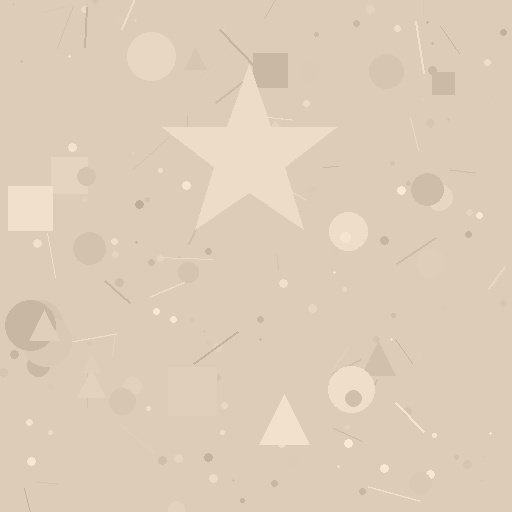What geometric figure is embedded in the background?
A star is embedded in the background.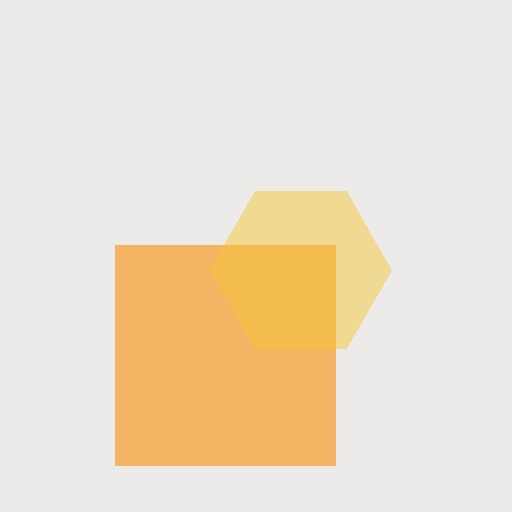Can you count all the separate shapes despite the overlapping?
Yes, there are 2 separate shapes.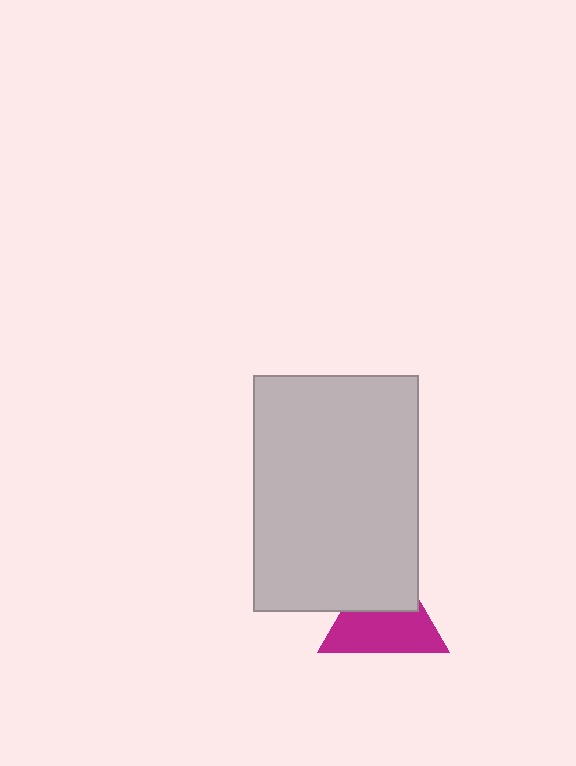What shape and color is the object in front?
The object in front is a light gray rectangle.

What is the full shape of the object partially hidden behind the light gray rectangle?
The partially hidden object is a magenta triangle.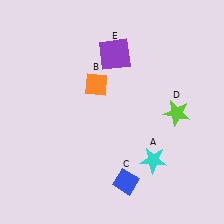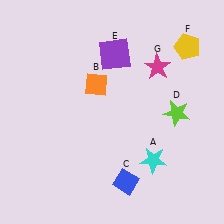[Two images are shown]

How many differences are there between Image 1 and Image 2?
There are 2 differences between the two images.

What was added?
A yellow pentagon (F), a magenta star (G) were added in Image 2.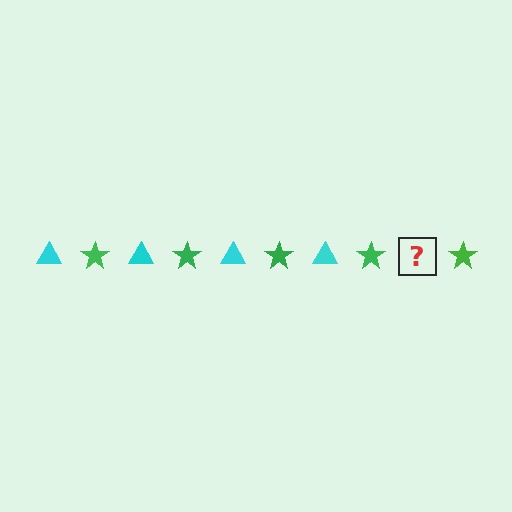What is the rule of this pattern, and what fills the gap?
The rule is that the pattern alternates between cyan triangle and green star. The gap should be filled with a cyan triangle.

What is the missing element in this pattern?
The missing element is a cyan triangle.